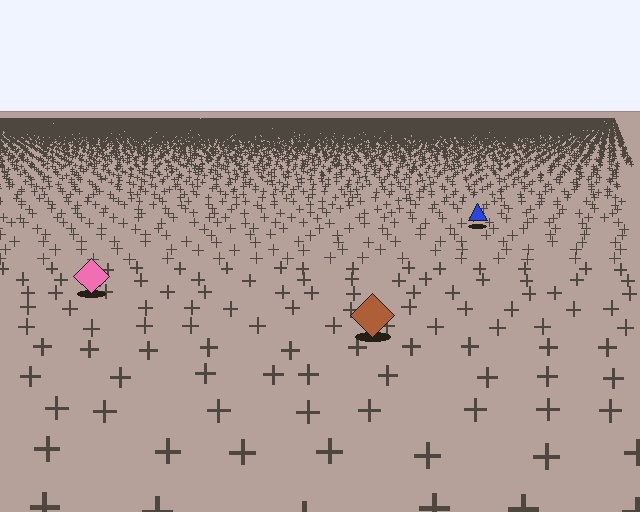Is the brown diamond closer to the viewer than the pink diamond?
Yes. The brown diamond is closer — you can tell from the texture gradient: the ground texture is coarser near it.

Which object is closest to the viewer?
The brown diamond is closest. The texture marks near it are larger and more spread out.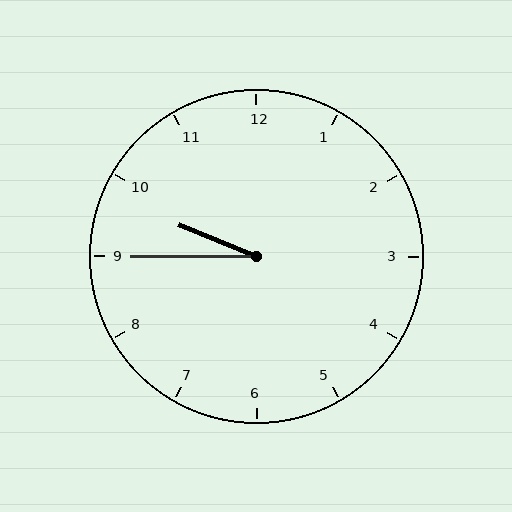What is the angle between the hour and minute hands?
Approximately 22 degrees.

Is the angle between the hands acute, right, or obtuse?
It is acute.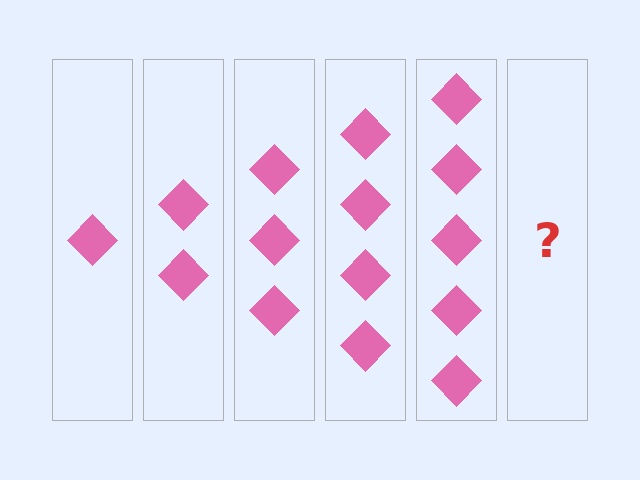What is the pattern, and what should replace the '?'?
The pattern is that each step adds one more diamond. The '?' should be 6 diamonds.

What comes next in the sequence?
The next element should be 6 diamonds.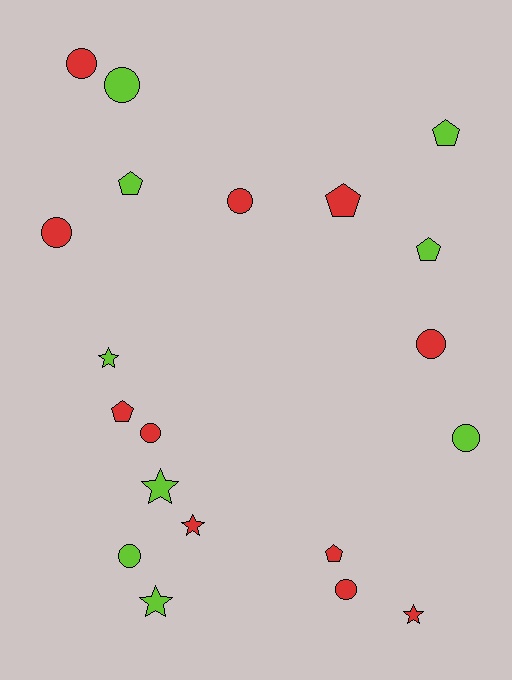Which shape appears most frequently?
Circle, with 9 objects.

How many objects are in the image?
There are 20 objects.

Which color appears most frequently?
Red, with 11 objects.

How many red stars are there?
There are 2 red stars.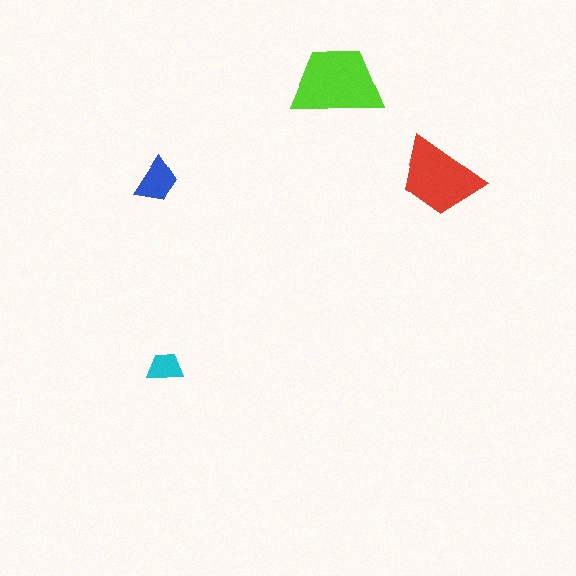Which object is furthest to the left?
The blue trapezoid is leftmost.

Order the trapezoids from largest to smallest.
the lime one, the red one, the blue one, the cyan one.